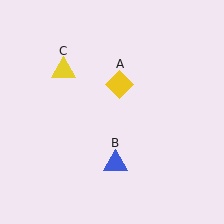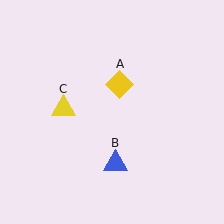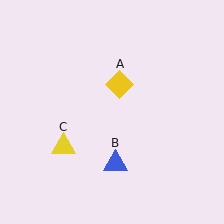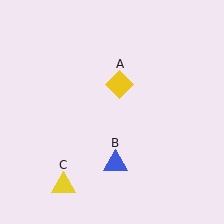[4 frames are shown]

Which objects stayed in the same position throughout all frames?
Yellow diamond (object A) and blue triangle (object B) remained stationary.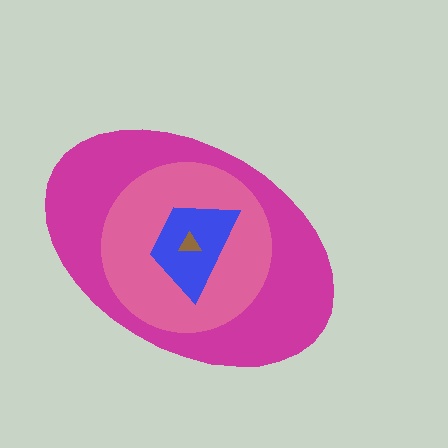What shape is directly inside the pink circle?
The blue trapezoid.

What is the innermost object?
The brown triangle.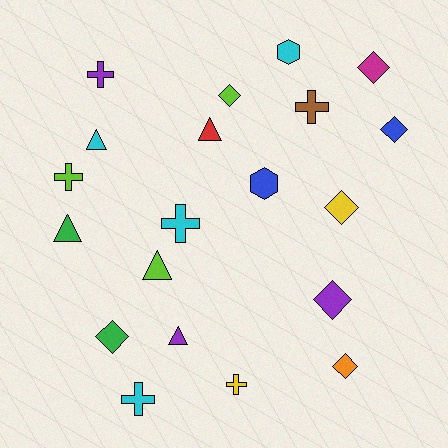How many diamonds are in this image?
There are 7 diamonds.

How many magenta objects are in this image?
There is 1 magenta object.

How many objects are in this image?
There are 20 objects.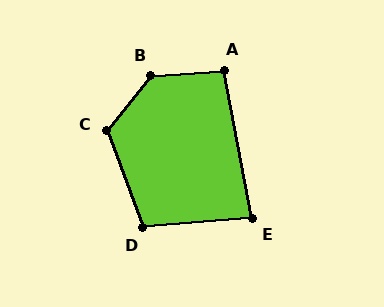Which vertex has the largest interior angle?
B, at approximately 132 degrees.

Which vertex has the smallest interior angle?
E, at approximately 84 degrees.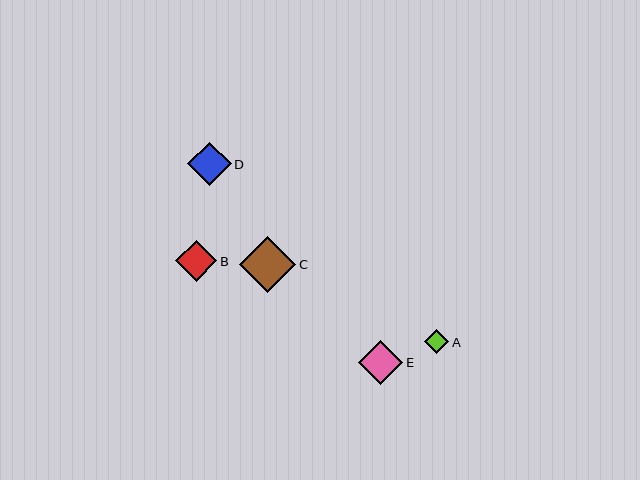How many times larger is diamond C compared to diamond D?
Diamond C is approximately 1.3 times the size of diamond D.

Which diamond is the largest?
Diamond C is the largest with a size of approximately 56 pixels.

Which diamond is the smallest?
Diamond A is the smallest with a size of approximately 24 pixels.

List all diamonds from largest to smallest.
From largest to smallest: C, E, D, B, A.